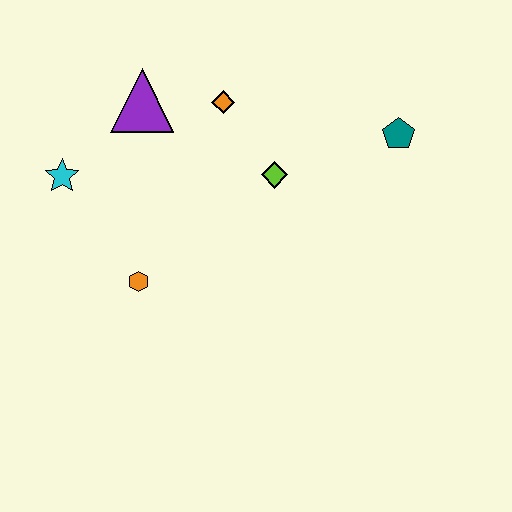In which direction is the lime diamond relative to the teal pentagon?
The lime diamond is to the left of the teal pentagon.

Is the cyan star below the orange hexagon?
No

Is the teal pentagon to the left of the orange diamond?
No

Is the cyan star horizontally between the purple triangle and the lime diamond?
No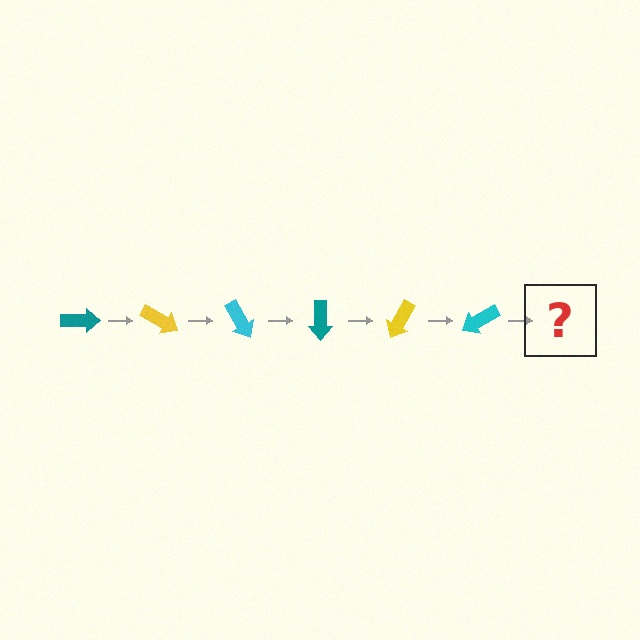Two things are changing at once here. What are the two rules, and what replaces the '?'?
The two rules are that it rotates 30 degrees each step and the color cycles through teal, yellow, and cyan. The '?' should be a teal arrow, rotated 180 degrees from the start.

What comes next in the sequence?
The next element should be a teal arrow, rotated 180 degrees from the start.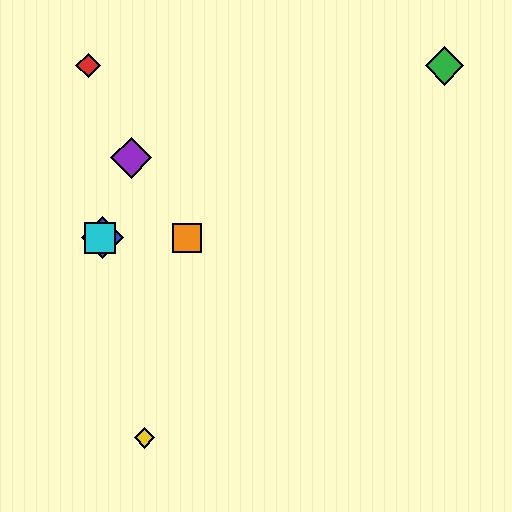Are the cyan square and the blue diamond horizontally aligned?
Yes, both are at y≈238.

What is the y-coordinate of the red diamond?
The red diamond is at y≈65.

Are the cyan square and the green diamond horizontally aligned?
No, the cyan square is at y≈238 and the green diamond is at y≈66.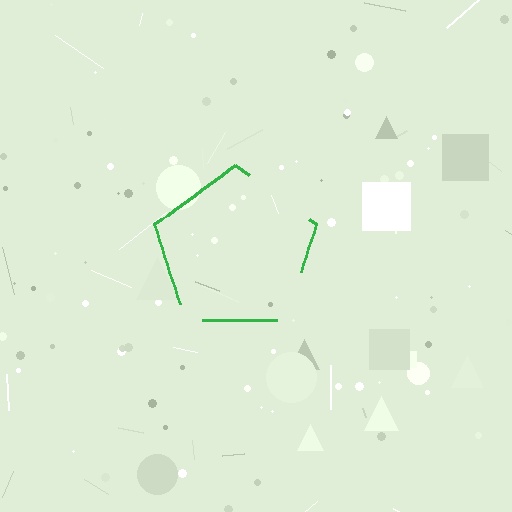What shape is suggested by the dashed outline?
The dashed outline suggests a pentagon.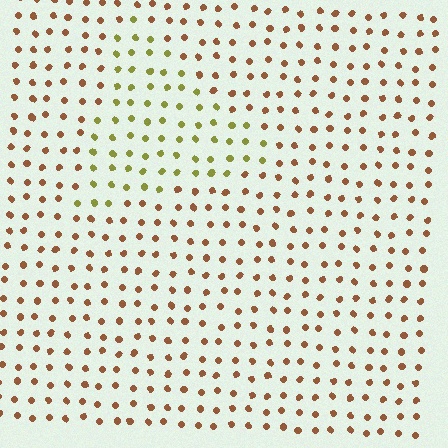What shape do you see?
I see a triangle.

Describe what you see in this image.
The image is filled with small brown elements in a uniform arrangement. A triangle-shaped region is visible where the elements are tinted to a slightly different hue, forming a subtle color boundary.